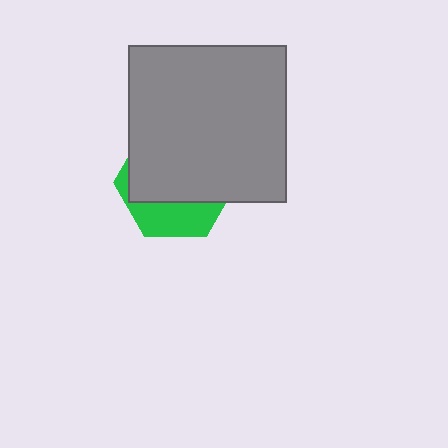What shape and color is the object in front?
The object in front is a gray square.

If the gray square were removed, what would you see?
You would see the complete green hexagon.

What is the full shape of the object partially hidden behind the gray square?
The partially hidden object is a green hexagon.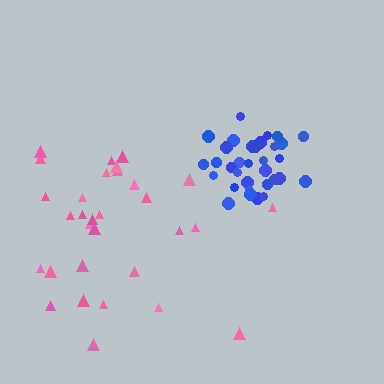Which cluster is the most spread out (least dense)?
Pink.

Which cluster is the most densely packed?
Blue.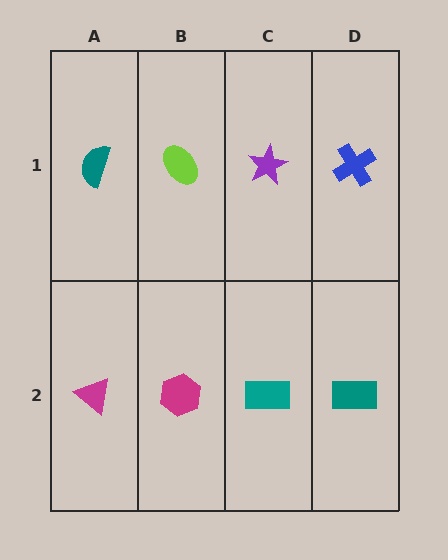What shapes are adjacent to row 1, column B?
A magenta hexagon (row 2, column B), a teal semicircle (row 1, column A), a purple star (row 1, column C).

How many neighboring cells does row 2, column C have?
3.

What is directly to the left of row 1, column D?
A purple star.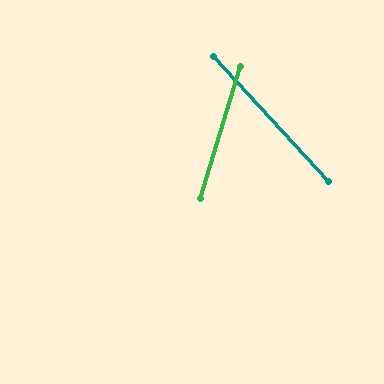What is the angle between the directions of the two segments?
Approximately 60 degrees.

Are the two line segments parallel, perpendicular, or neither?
Neither parallel nor perpendicular — they differ by about 60°.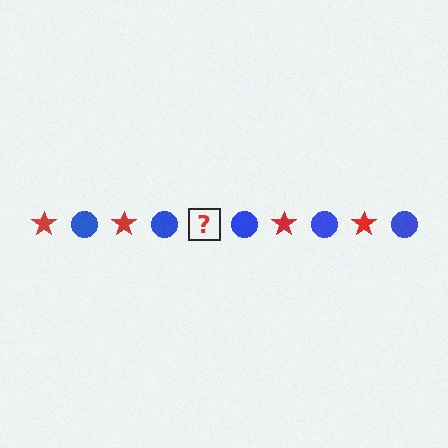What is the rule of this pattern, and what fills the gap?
The rule is that the pattern alternates between red star and blue circle. The gap should be filled with a red star.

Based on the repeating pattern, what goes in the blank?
The blank should be a red star.